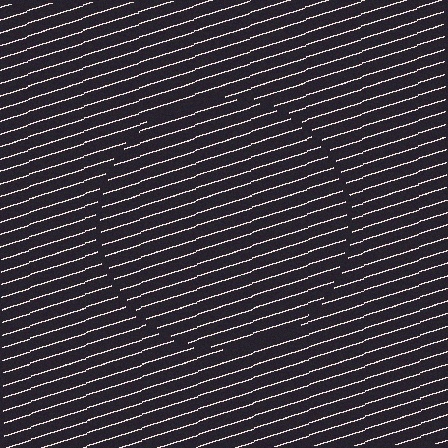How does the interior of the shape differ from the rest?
The interior of the shape contains the same grating, shifted by half a period — the contour is defined by the phase discontinuity where line-ends from the inner and outer gratings abut.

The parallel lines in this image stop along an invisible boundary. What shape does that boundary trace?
An illusory circle. The interior of the shape contains the same grating, shifted by half a period — the contour is defined by the phase discontinuity where line-ends from the inner and outer gratings abut.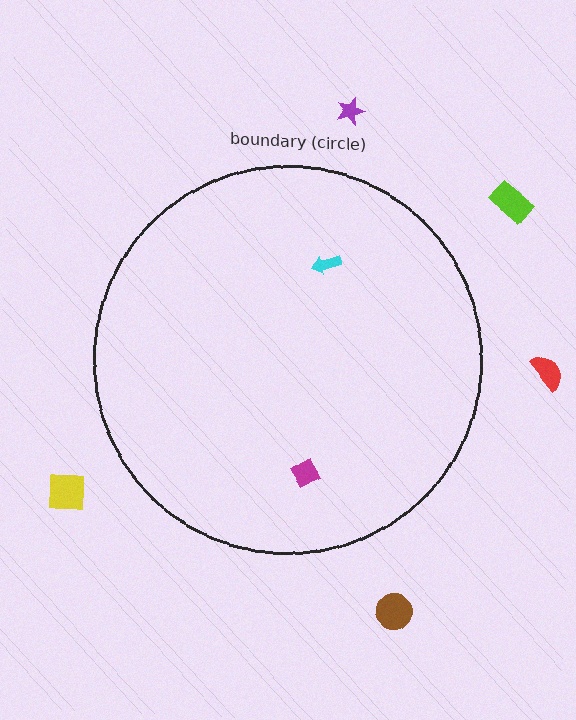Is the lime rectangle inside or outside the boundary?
Outside.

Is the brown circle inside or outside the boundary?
Outside.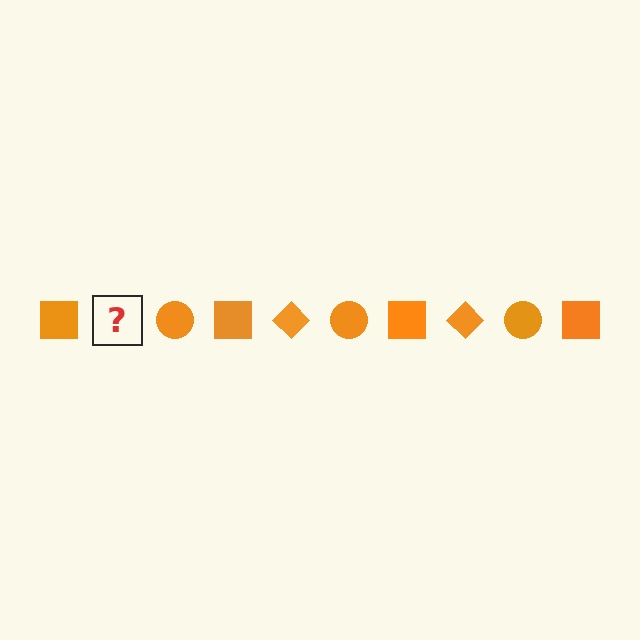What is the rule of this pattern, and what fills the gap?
The rule is that the pattern cycles through square, diamond, circle shapes in orange. The gap should be filled with an orange diamond.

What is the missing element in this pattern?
The missing element is an orange diamond.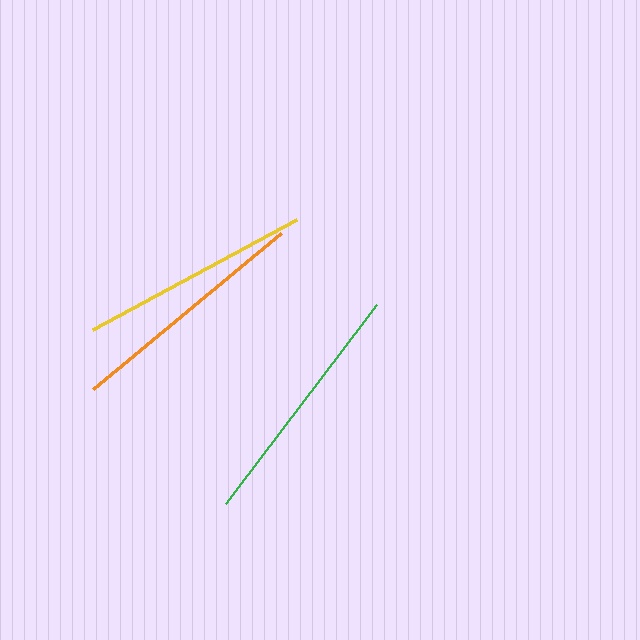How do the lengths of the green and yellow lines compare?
The green and yellow lines are approximately the same length.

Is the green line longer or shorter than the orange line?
The green line is longer than the orange line.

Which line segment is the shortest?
The yellow line is the shortest at approximately 232 pixels.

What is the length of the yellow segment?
The yellow segment is approximately 232 pixels long.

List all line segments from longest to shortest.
From longest to shortest: green, orange, yellow.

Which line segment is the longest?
The green line is the longest at approximately 250 pixels.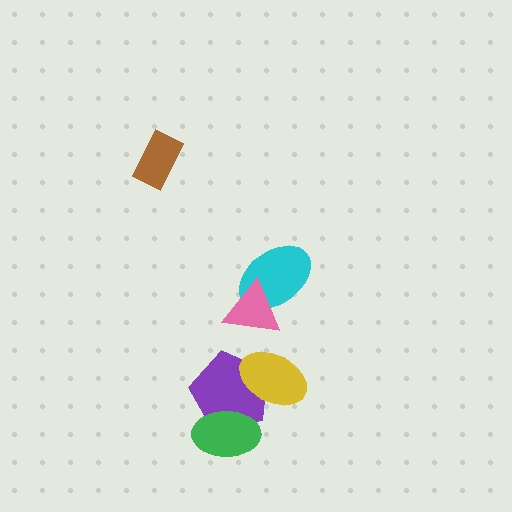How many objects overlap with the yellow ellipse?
1 object overlaps with the yellow ellipse.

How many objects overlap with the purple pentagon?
2 objects overlap with the purple pentagon.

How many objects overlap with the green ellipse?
1 object overlaps with the green ellipse.